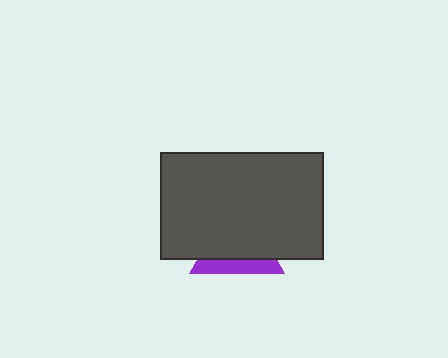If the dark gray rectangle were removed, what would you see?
You would see the complete purple triangle.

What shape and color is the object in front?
The object in front is a dark gray rectangle.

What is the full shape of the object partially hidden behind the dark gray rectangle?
The partially hidden object is a purple triangle.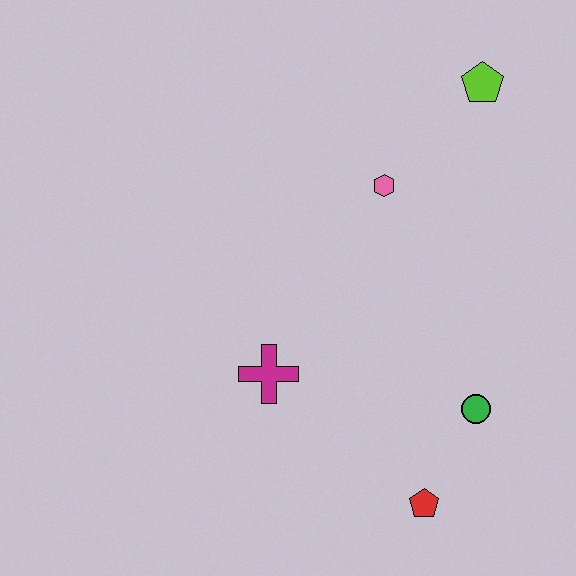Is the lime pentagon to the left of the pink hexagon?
No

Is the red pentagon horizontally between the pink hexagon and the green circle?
Yes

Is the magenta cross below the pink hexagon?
Yes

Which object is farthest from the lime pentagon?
The red pentagon is farthest from the lime pentagon.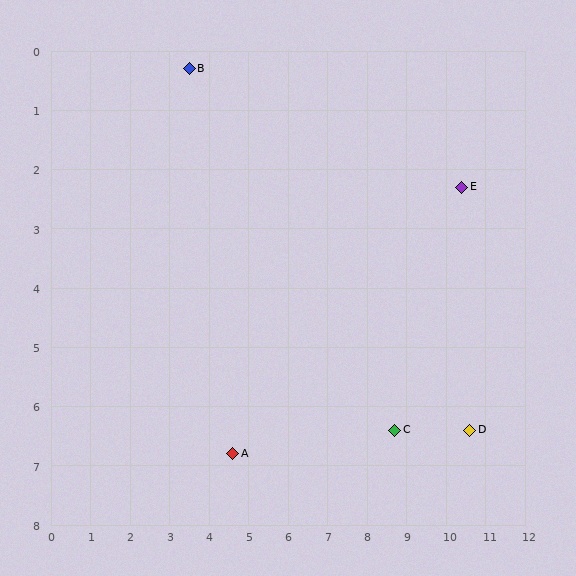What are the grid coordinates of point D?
Point D is at approximately (10.6, 6.4).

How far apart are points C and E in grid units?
Points C and E are about 4.4 grid units apart.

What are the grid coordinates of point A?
Point A is at approximately (4.6, 6.8).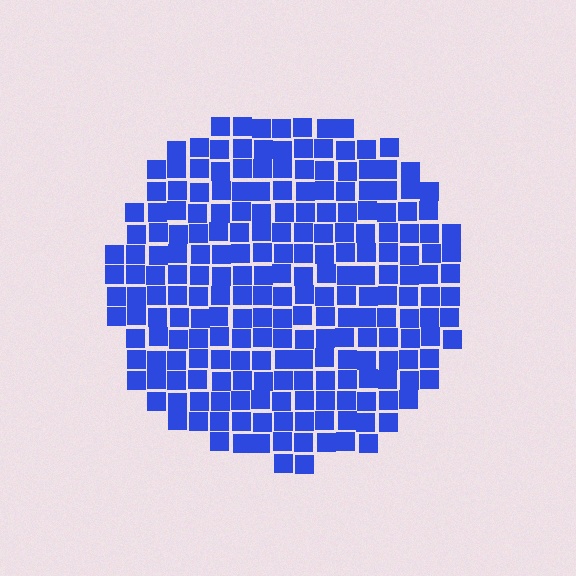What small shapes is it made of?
It is made of small squares.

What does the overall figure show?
The overall figure shows a circle.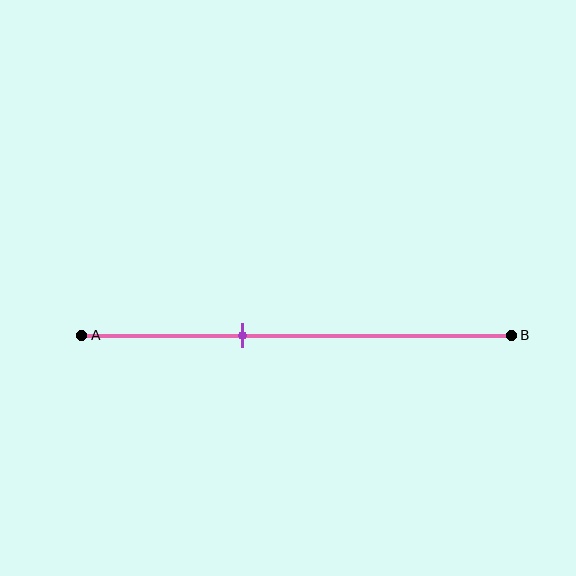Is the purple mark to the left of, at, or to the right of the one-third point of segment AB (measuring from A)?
The purple mark is to the right of the one-third point of segment AB.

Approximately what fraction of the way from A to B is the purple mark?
The purple mark is approximately 35% of the way from A to B.